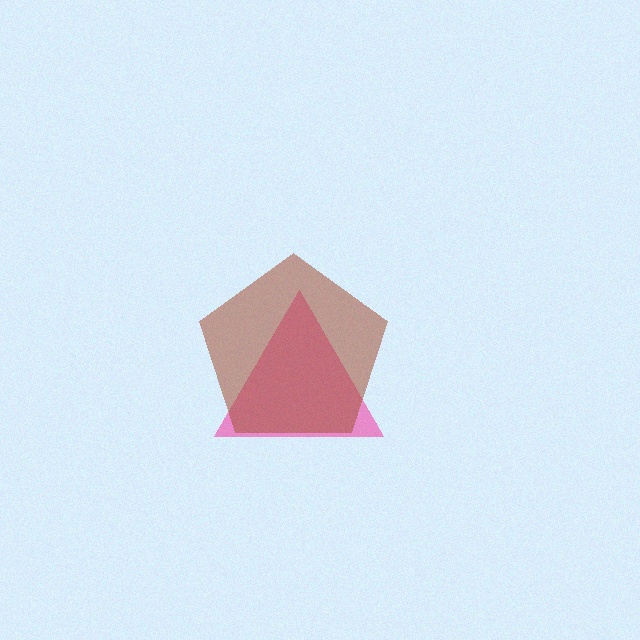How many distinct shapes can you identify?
There are 2 distinct shapes: a pink triangle, a brown pentagon.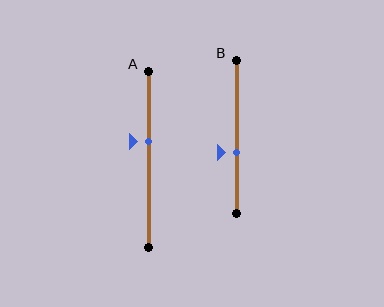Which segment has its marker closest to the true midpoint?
Segment A has its marker closest to the true midpoint.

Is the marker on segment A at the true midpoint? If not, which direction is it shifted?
No, the marker on segment A is shifted upward by about 10% of the segment length.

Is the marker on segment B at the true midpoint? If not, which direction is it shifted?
No, the marker on segment B is shifted downward by about 10% of the segment length.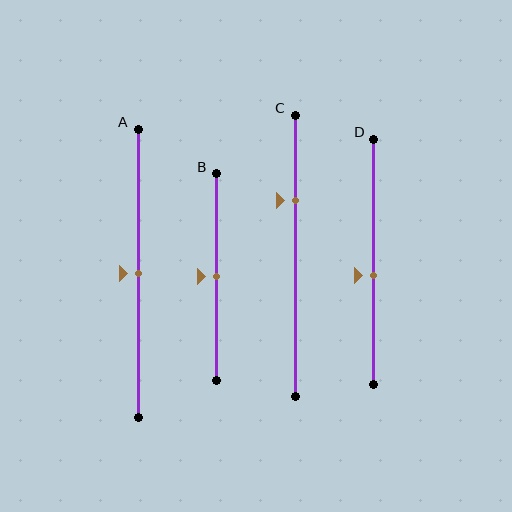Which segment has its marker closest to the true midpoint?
Segment A has its marker closest to the true midpoint.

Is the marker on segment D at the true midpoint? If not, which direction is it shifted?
No, the marker on segment D is shifted downward by about 5% of the segment length.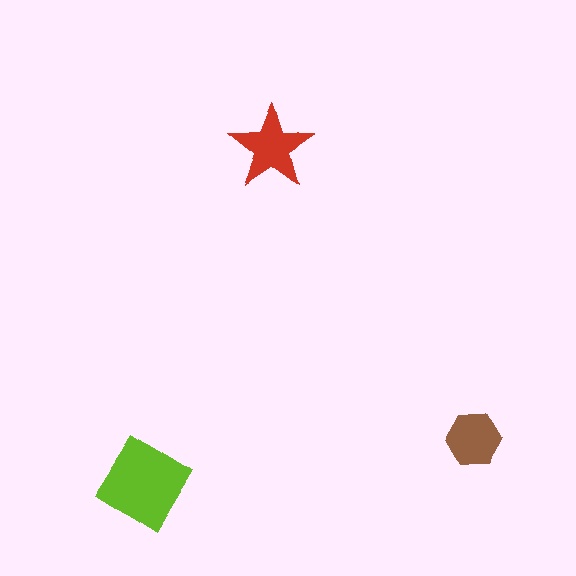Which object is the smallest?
The brown hexagon.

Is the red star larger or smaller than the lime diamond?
Smaller.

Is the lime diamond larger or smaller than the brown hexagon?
Larger.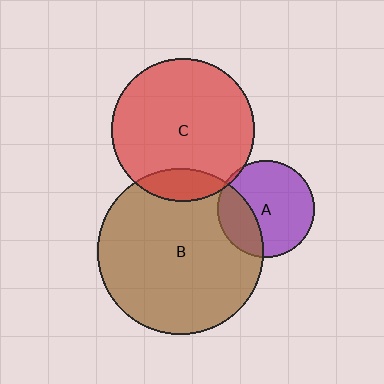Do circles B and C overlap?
Yes.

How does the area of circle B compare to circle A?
Approximately 2.9 times.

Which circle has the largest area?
Circle B (brown).